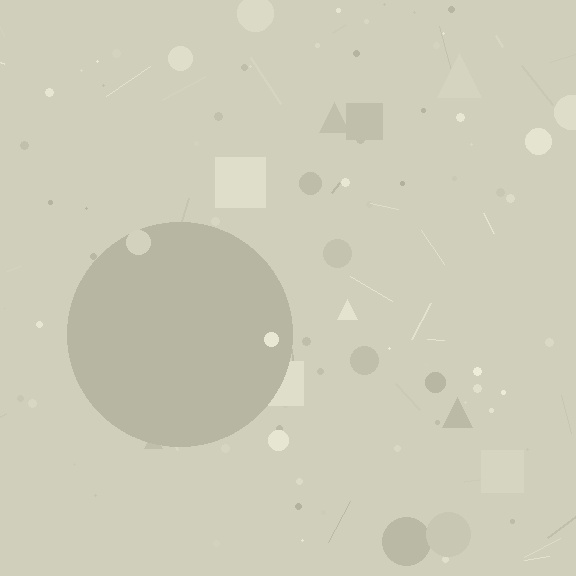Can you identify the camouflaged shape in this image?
The camouflaged shape is a circle.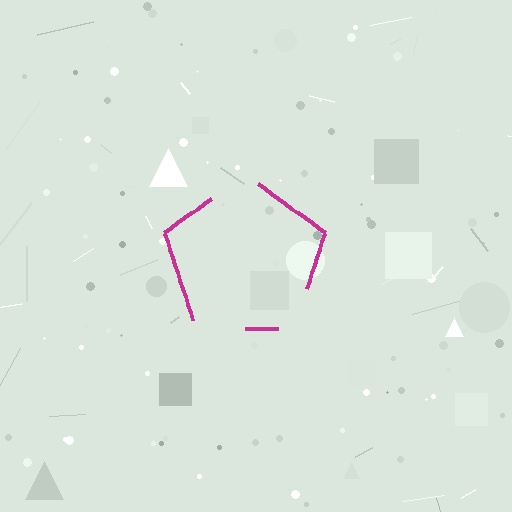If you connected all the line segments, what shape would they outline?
They would outline a pentagon.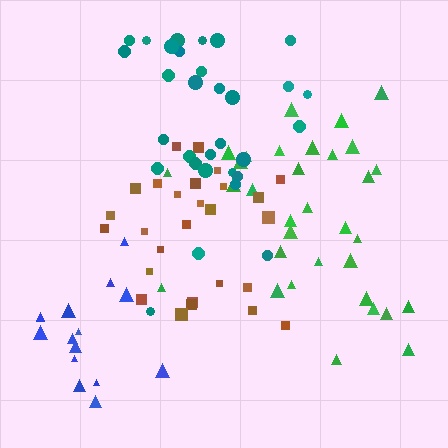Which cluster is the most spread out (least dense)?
Green.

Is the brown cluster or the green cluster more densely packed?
Brown.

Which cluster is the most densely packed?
Brown.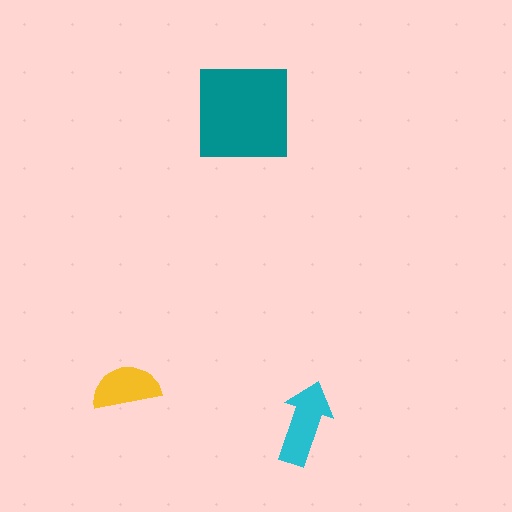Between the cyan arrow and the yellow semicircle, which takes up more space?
The cyan arrow.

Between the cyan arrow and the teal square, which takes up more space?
The teal square.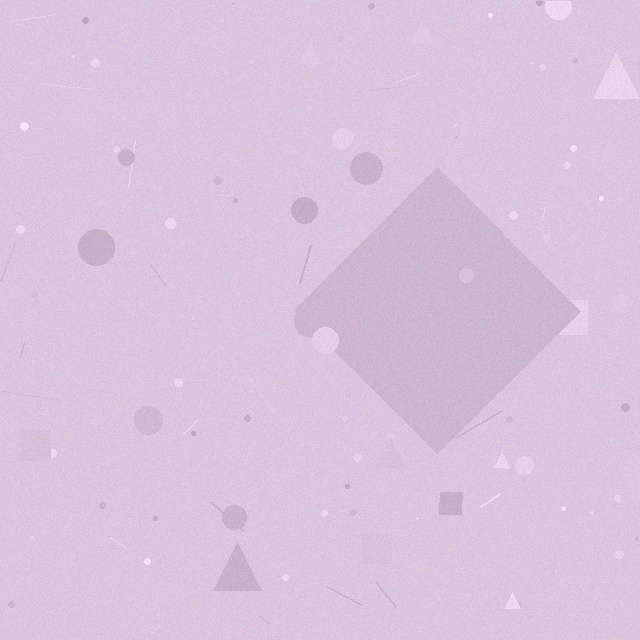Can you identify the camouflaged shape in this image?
The camouflaged shape is a diamond.